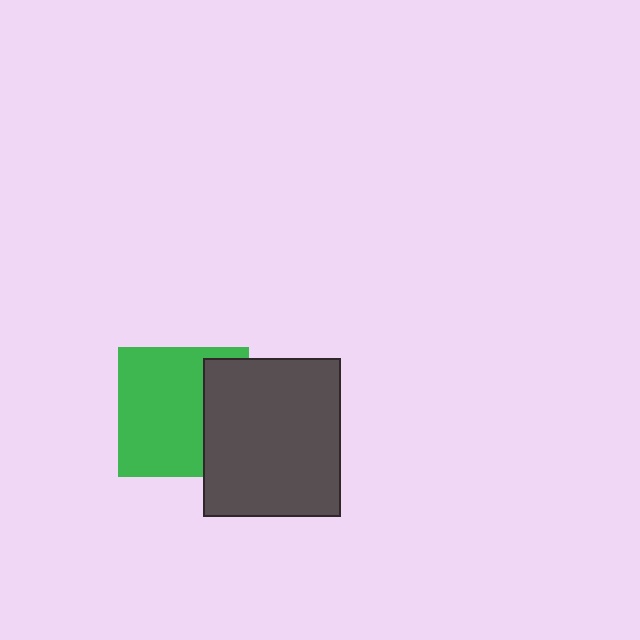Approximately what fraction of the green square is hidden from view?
Roughly 32% of the green square is hidden behind the dark gray rectangle.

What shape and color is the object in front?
The object in front is a dark gray rectangle.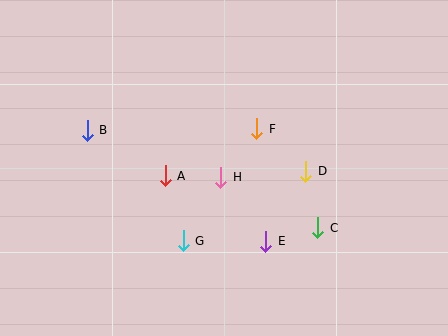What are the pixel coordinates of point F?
Point F is at (257, 129).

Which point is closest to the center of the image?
Point H at (221, 177) is closest to the center.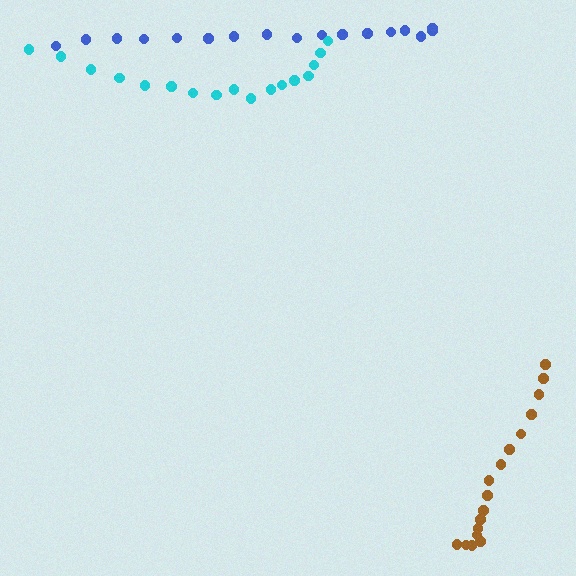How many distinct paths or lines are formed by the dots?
There are 3 distinct paths.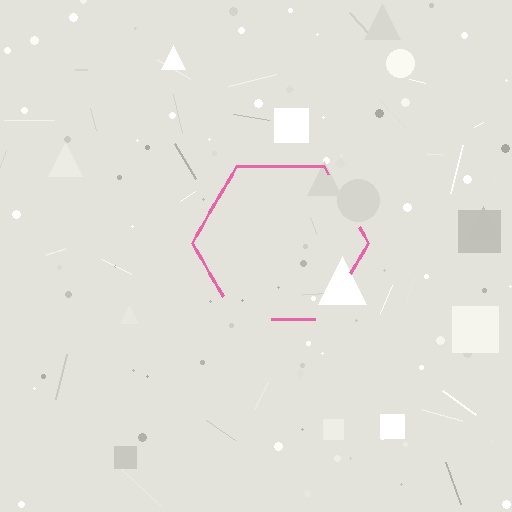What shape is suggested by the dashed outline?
The dashed outline suggests a hexagon.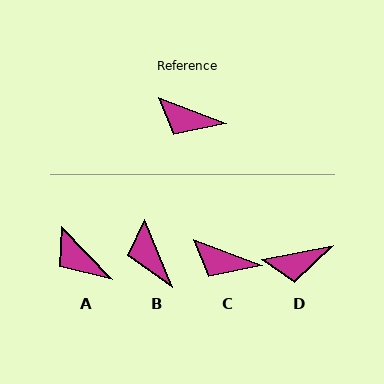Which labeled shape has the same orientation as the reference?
C.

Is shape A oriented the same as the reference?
No, it is off by about 25 degrees.